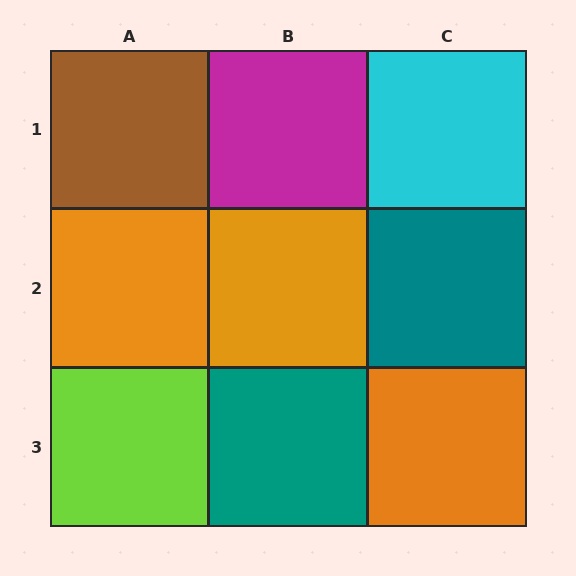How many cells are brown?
1 cell is brown.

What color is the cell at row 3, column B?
Teal.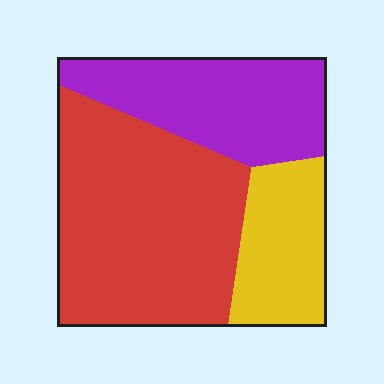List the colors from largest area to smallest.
From largest to smallest: red, purple, yellow.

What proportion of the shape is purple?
Purple covers 29% of the shape.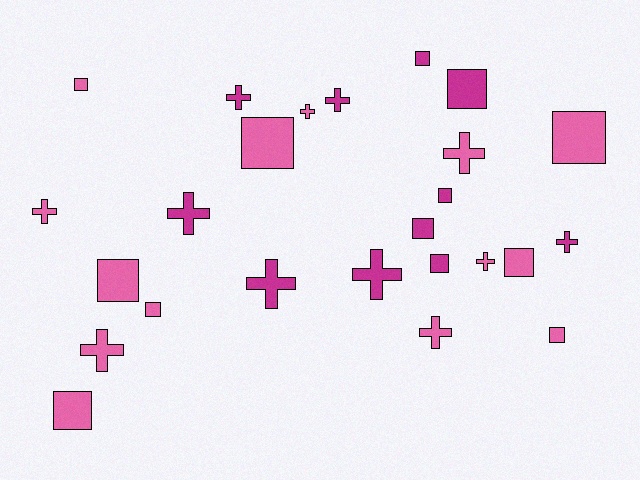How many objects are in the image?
There are 25 objects.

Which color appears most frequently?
Pink, with 14 objects.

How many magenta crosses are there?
There are 6 magenta crosses.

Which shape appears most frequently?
Square, with 13 objects.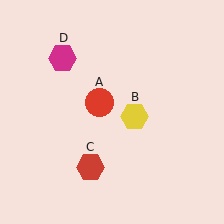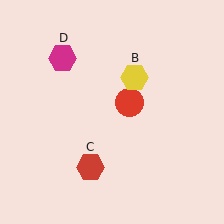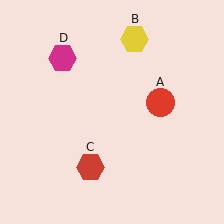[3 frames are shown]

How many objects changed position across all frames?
2 objects changed position: red circle (object A), yellow hexagon (object B).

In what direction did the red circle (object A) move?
The red circle (object A) moved right.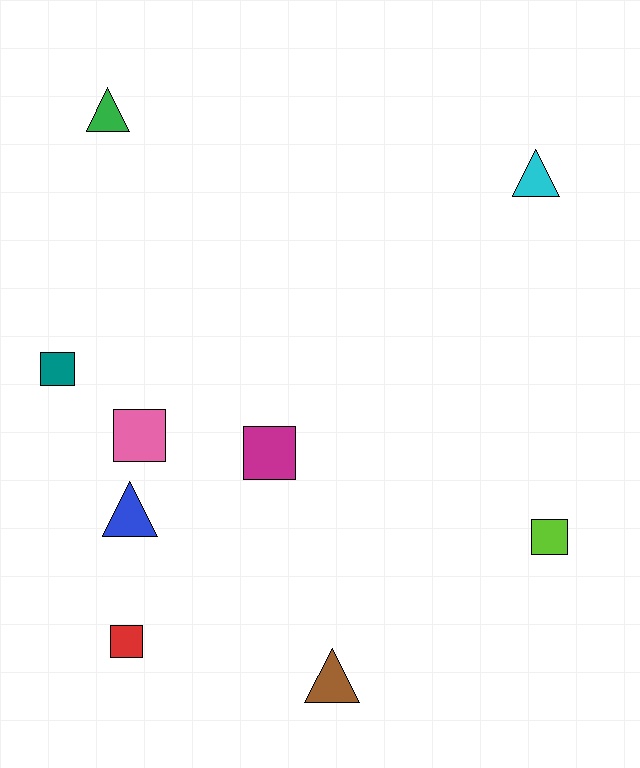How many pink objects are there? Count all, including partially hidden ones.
There is 1 pink object.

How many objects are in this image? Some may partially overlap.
There are 9 objects.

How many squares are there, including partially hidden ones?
There are 5 squares.